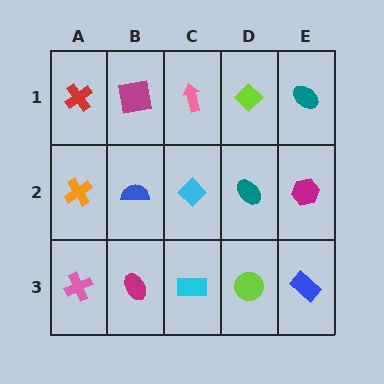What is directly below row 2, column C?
A cyan rectangle.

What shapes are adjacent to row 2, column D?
A lime diamond (row 1, column D), a lime circle (row 3, column D), a cyan diamond (row 2, column C), a magenta hexagon (row 2, column E).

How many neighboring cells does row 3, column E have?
2.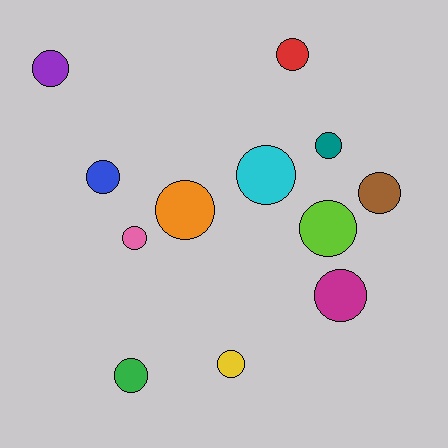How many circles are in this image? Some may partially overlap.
There are 12 circles.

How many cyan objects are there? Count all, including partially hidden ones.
There is 1 cyan object.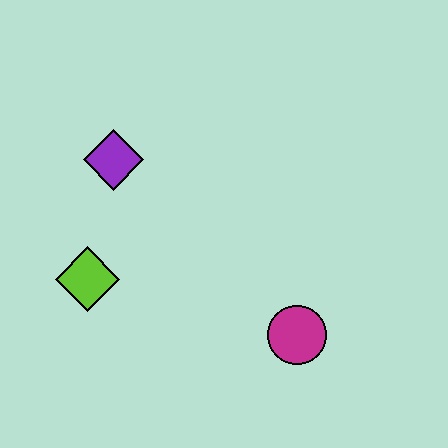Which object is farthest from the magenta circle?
The purple diamond is farthest from the magenta circle.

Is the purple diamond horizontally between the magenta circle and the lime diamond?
Yes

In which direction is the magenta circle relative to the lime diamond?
The magenta circle is to the right of the lime diamond.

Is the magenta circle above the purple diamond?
No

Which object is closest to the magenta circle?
The lime diamond is closest to the magenta circle.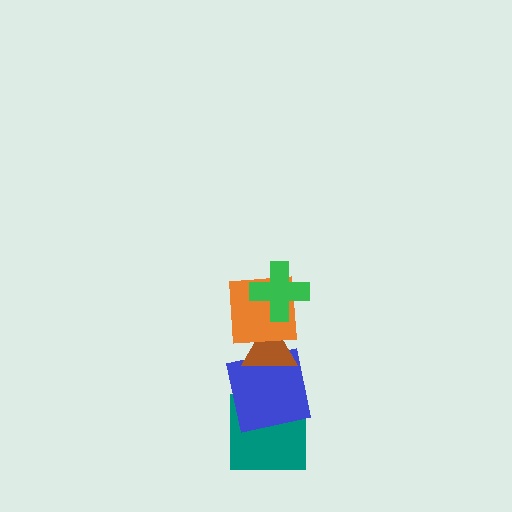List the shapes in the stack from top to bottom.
From top to bottom: the green cross, the orange square, the brown triangle, the blue square, the teal square.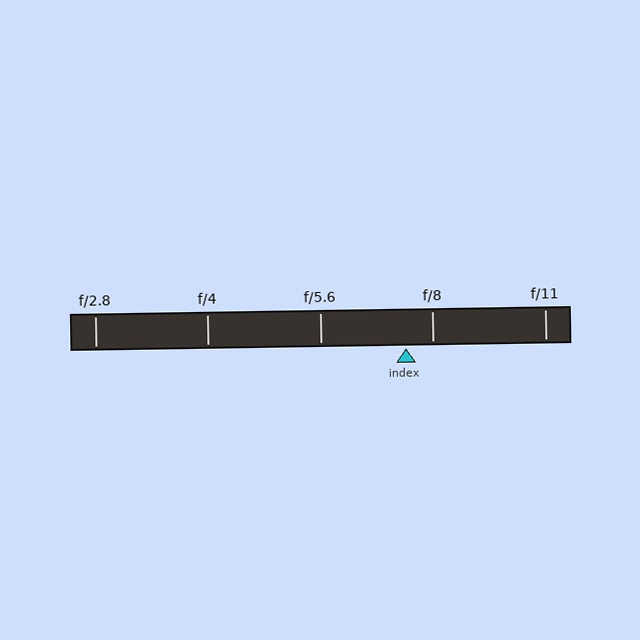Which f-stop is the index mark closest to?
The index mark is closest to f/8.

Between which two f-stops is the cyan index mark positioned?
The index mark is between f/5.6 and f/8.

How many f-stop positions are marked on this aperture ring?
There are 5 f-stop positions marked.